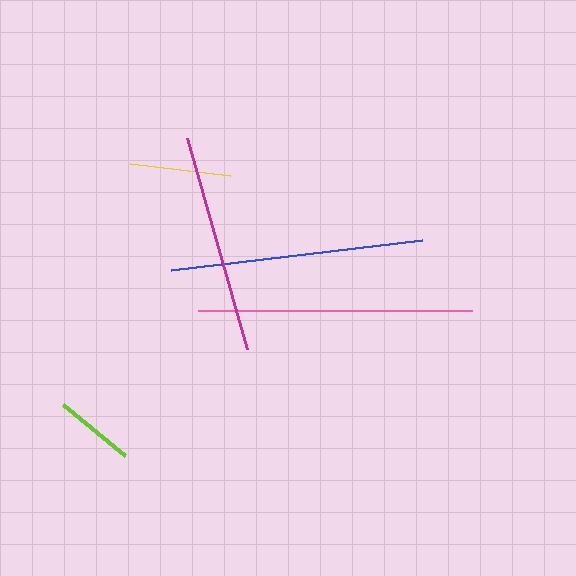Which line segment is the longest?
The pink line is the longest at approximately 275 pixels.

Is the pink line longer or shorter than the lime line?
The pink line is longer than the lime line.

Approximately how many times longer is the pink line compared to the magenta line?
The pink line is approximately 1.2 times the length of the magenta line.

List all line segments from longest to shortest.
From longest to shortest: pink, blue, magenta, yellow, lime.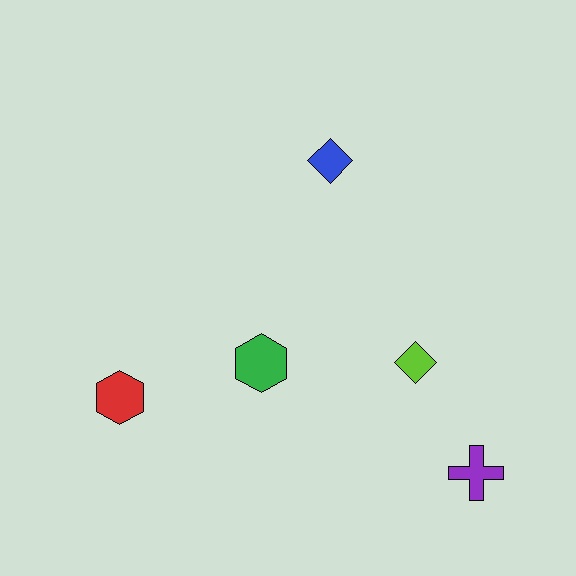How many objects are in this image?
There are 5 objects.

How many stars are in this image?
There are no stars.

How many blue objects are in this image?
There is 1 blue object.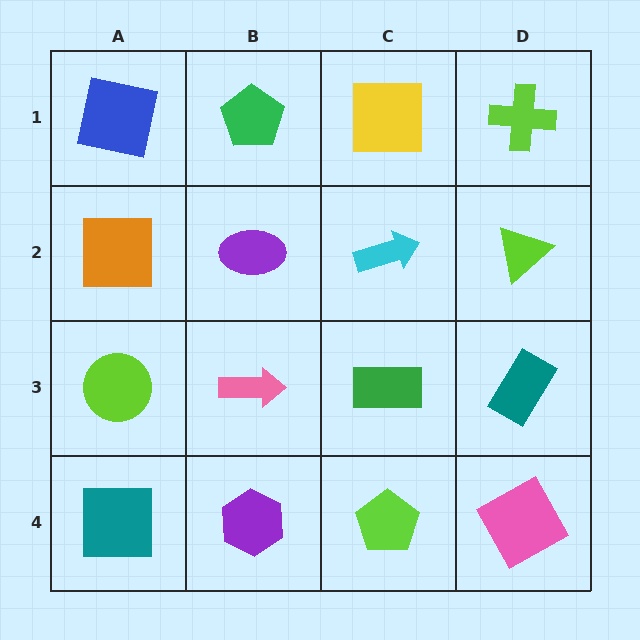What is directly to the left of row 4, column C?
A purple hexagon.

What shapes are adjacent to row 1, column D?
A lime triangle (row 2, column D), a yellow square (row 1, column C).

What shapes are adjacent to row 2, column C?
A yellow square (row 1, column C), a green rectangle (row 3, column C), a purple ellipse (row 2, column B), a lime triangle (row 2, column D).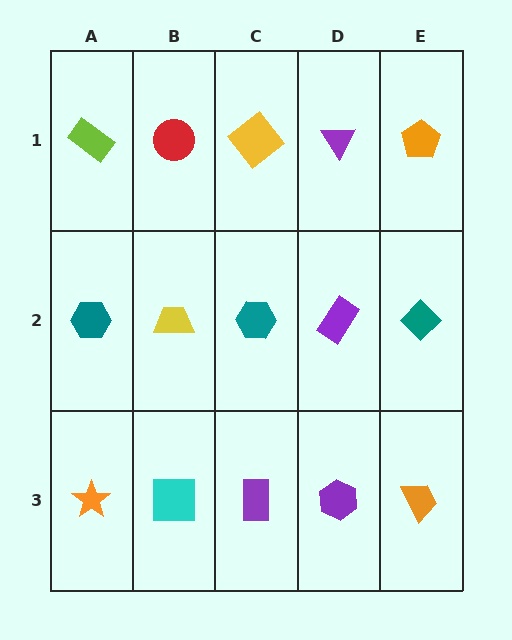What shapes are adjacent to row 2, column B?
A red circle (row 1, column B), a cyan square (row 3, column B), a teal hexagon (row 2, column A), a teal hexagon (row 2, column C).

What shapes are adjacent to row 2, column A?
A lime rectangle (row 1, column A), an orange star (row 3, column A), a yellow trapezoid (row 2, column B).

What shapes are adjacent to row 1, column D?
A purple rectangle (row 2, column D), a yellow diamond (row 1, column C), an orange pentagon (row 1, column E).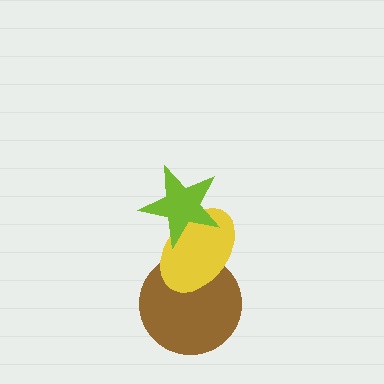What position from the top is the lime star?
The lime star is 1st from the top.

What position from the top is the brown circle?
The brown circle is 3rd from the top.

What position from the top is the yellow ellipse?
The yellow ellipse is 2nd from the top.